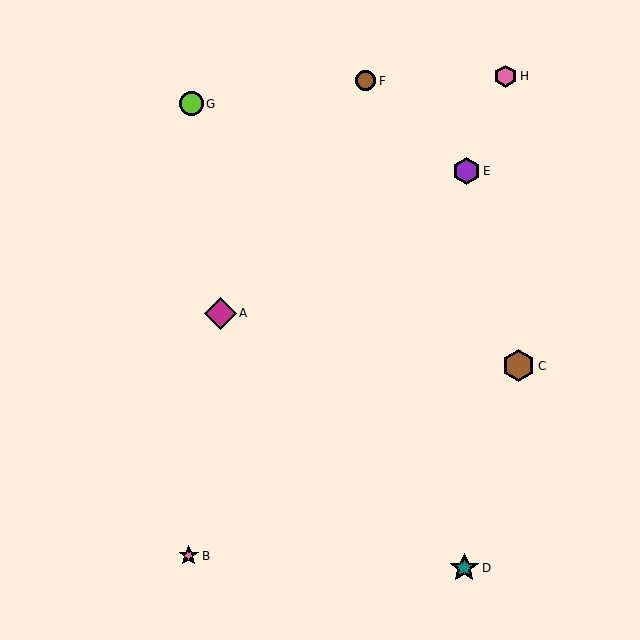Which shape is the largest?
The brown hexagon (labeled C) is the largest.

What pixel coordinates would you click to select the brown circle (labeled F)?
Click at (366, 81) to select the brown circle F.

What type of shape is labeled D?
Shape D is a teal star.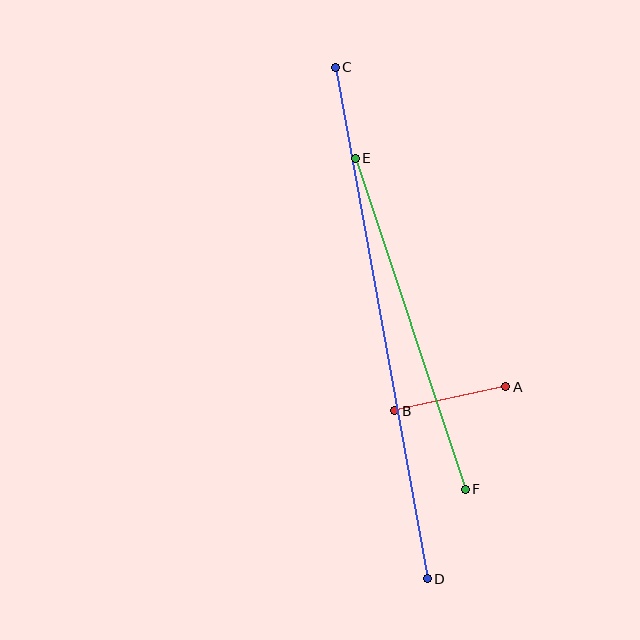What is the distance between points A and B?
The distance is approximately 113 pixels.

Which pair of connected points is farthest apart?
Points C and D are farthest apart.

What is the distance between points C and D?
The distance is approximately 519 pixels.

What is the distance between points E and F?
The distance is approximately 349 pixels.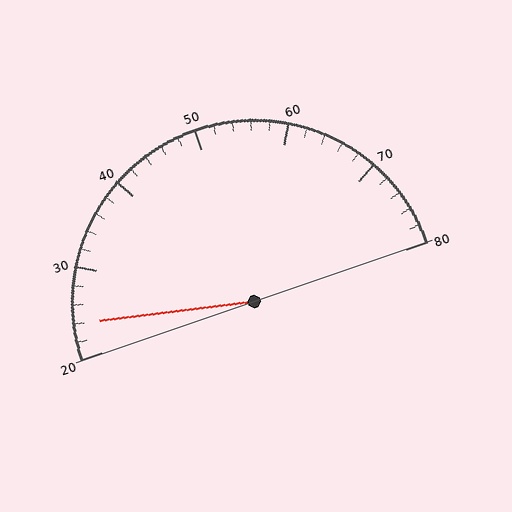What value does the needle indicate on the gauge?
The needle indicates approximately 24.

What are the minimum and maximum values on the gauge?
The gauge ranges from 20 to 80.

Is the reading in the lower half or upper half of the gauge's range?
The reading is in the lower half of the range (20 to 80).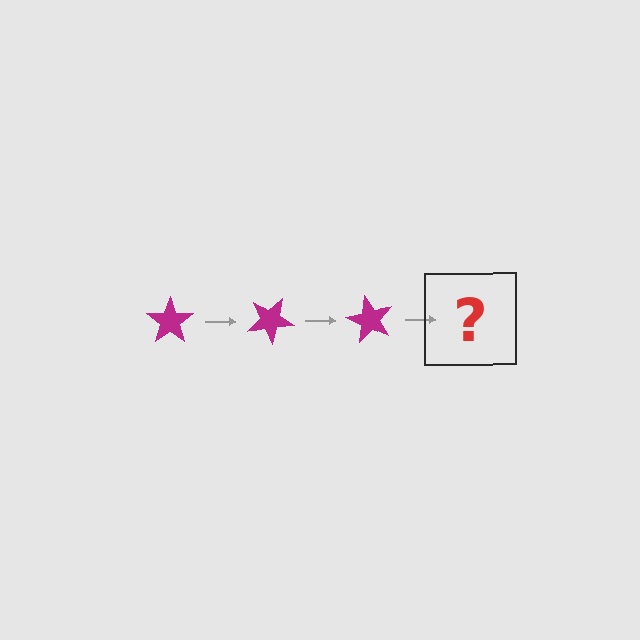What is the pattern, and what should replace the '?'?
The pattern is that the star rotates 30 degrees each step. The '?' should be a magenta star rotated 90 degrees.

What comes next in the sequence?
The next element should be a magenta star rotated 90 degrees.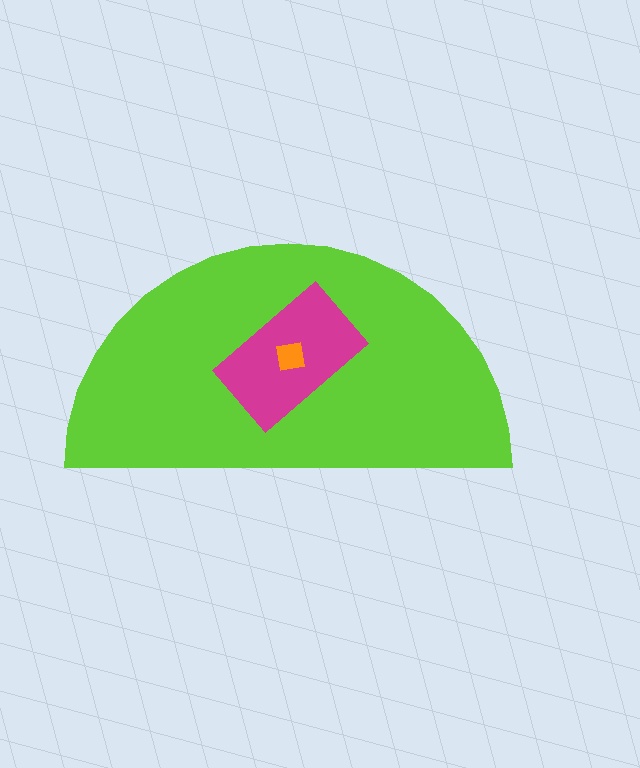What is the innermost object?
The orange square.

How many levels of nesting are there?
3.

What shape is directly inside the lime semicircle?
The magenta rectangle.